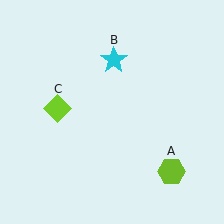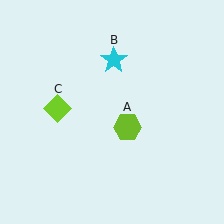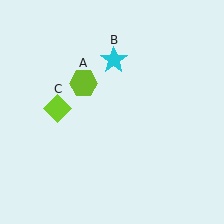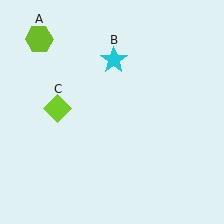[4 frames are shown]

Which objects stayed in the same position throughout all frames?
Cyan star (object B) and lime diamond (object C) remained stationary.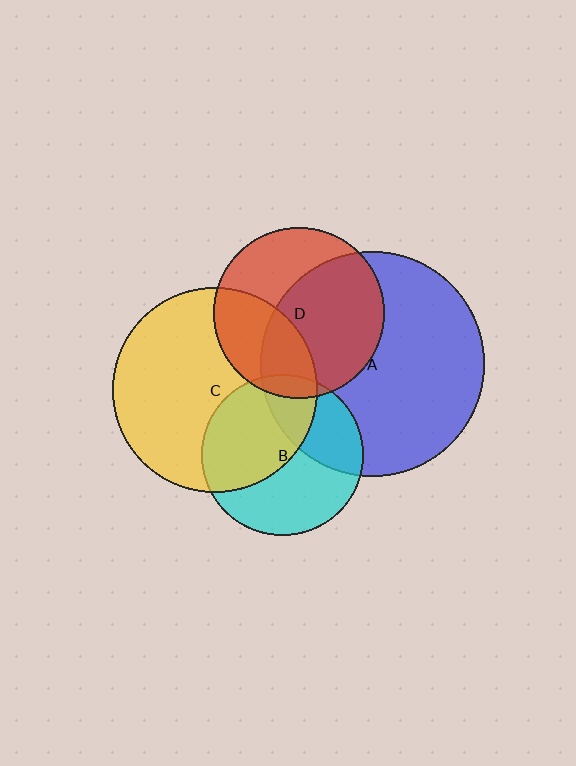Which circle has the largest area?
Circle A (blue).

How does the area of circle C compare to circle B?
Approximately 1.6 times.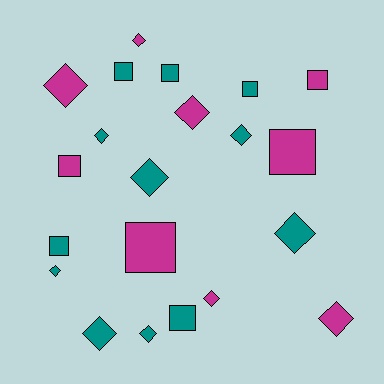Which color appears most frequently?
Teal, with 12 objects.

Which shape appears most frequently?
Diamond, with 12 objects.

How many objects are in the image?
There are 21 objects.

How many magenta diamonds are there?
There are 5 magenta diamonds.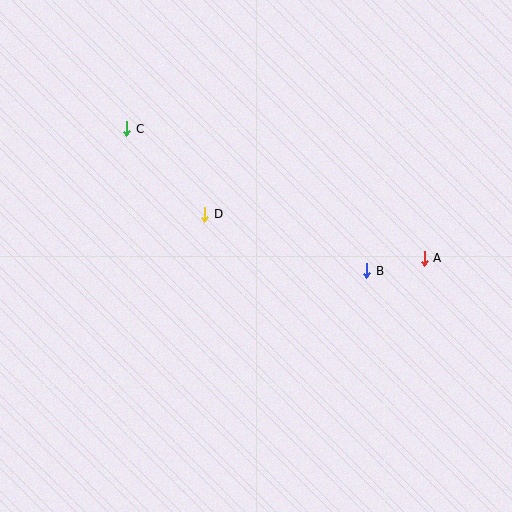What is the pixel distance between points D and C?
The distance between D and C is 116 pixels.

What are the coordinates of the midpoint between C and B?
The midpoint between C and B is at (247, 200).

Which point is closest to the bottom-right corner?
Point A is closest to the bottom-right corner.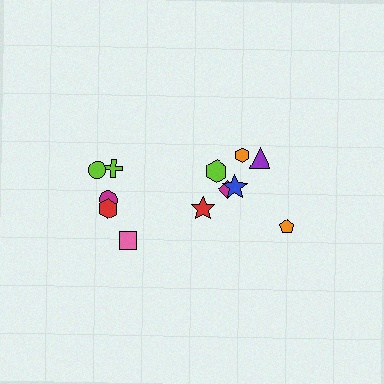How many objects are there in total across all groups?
There are 12 objects.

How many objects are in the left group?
There are 5 objects.